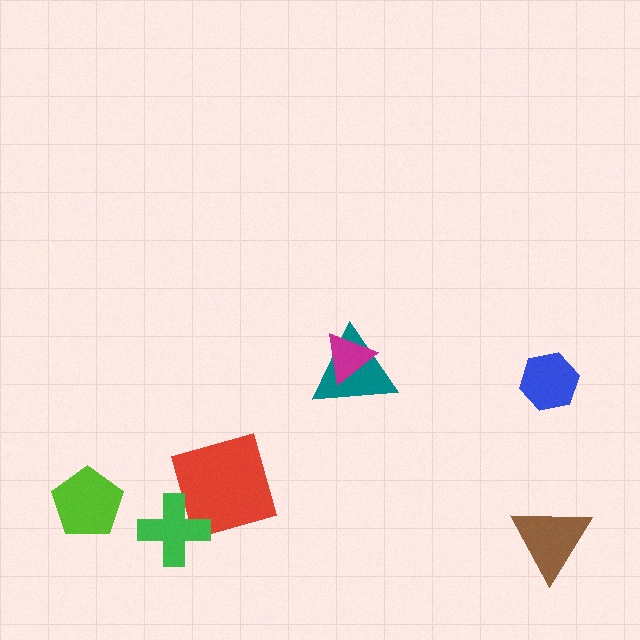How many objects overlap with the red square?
1 object overlaps with the red square.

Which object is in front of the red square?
The green cross is in front of the red square.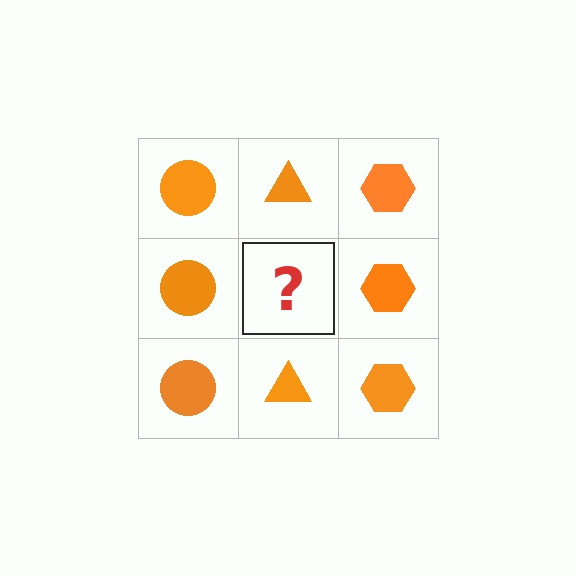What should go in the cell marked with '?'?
The missing cell should contain an orange triangle.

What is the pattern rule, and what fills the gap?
The rule is that each column has a consistent shape. The gap should be filled with an orange triangle.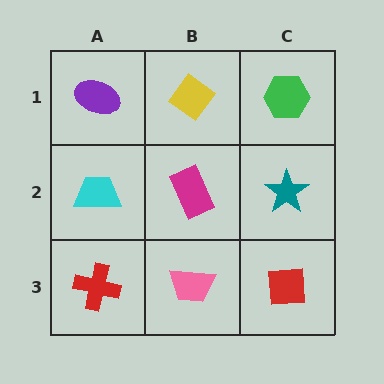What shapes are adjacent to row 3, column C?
A teal star (row 2, column C), a pink trapezoid (row 3, column B).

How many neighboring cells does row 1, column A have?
2.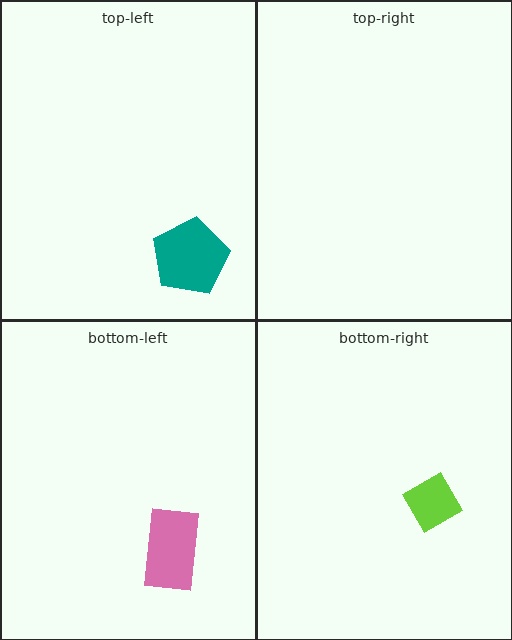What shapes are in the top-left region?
The teal pentagon.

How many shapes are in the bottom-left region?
1.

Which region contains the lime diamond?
The bottom-right region.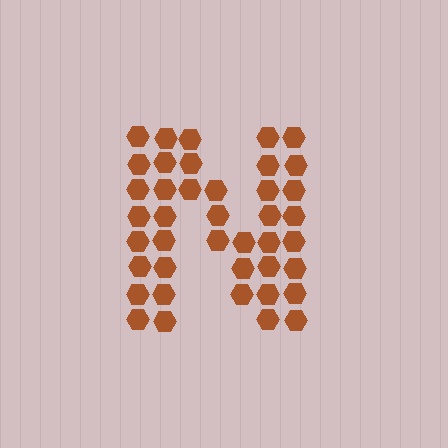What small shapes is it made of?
It is made of small hexagons.